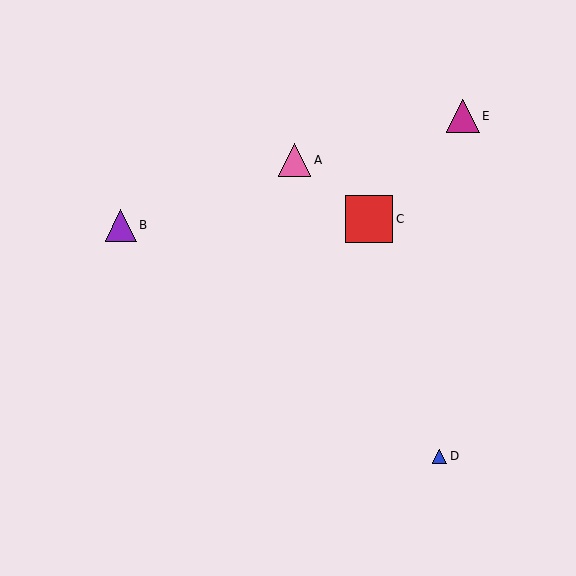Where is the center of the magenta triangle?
The center of the magenta triangle is at (463, 116).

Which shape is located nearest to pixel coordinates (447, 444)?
The blue triangle (labeled D) at (439, 456) is nearest to that location.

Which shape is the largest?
The red square (labeled C) is the largest.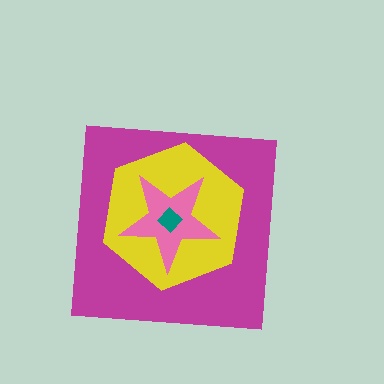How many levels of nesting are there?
4.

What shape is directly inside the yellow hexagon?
The pink star.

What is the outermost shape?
The magenta square.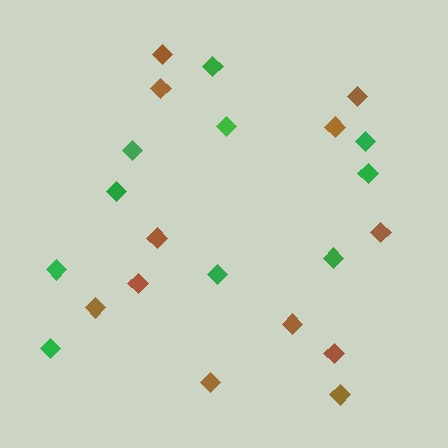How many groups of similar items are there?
There are 2 groups: one group of brown diamonds (12) and one group of green diamonds (10).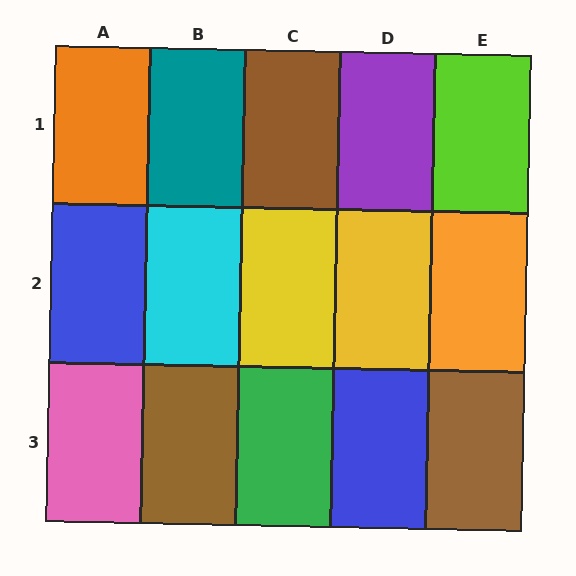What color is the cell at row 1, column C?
Brown.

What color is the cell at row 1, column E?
Lime.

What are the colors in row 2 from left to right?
Blue, cyan, yellow, yellow, orange.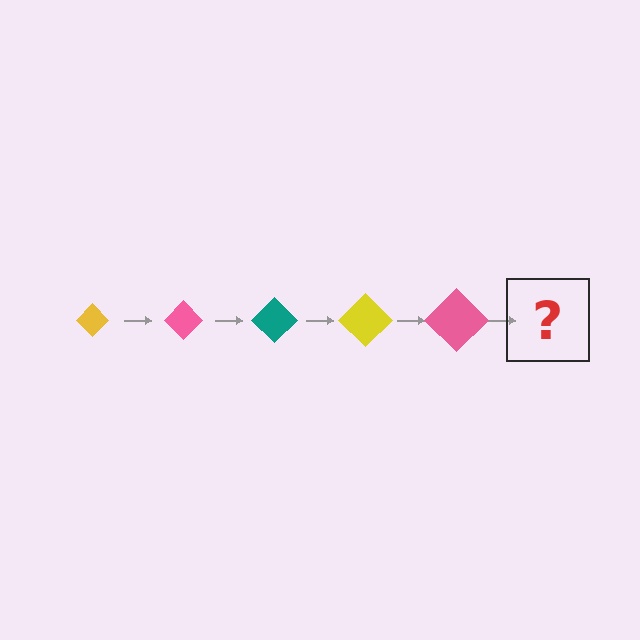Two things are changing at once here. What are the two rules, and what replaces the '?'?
The two rules are that the diamond grows larger each step and the color cycles through yellow, pink, and teal. The '?' should be a teal diamond, larger than the previous one.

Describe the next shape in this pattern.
It should be a teal diamond, larger than the previous one.